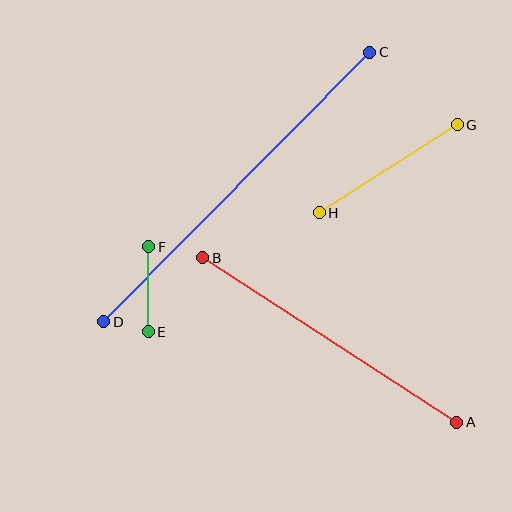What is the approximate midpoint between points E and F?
The midpoint is at approximately (149, 289) pixels.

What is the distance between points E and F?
The distance is approximately 85 pixels.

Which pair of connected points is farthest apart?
Points C and D are farthest apart.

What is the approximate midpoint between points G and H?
The midpoint is at approximately (388, 169) pixels.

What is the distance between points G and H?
The distance is approximately 163 pixels.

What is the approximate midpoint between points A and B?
The midpoint is at approximately (330, 340) pixels.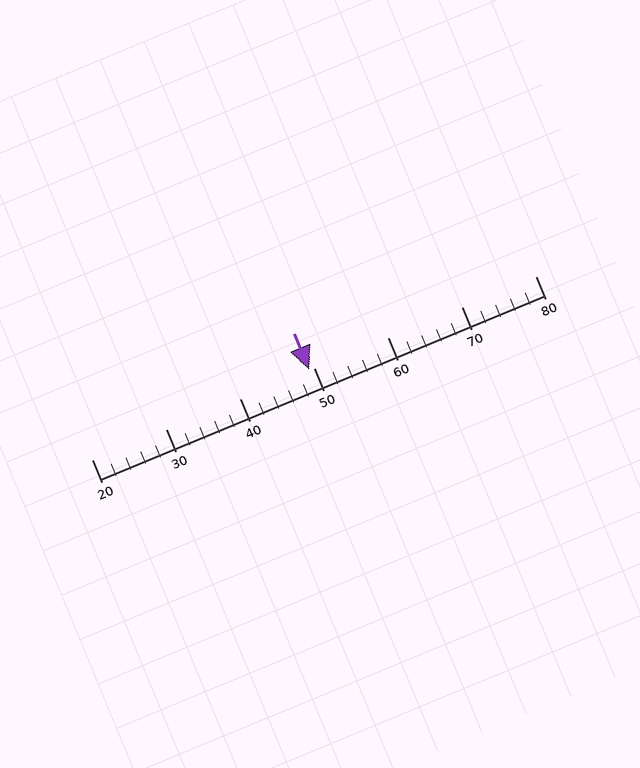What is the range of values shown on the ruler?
The ruler shows values from 20 to 80.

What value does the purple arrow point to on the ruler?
The purple arrow points to approximately 49.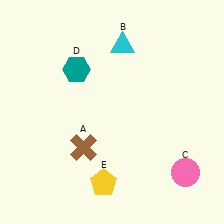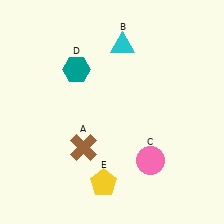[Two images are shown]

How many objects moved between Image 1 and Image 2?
1 object moved between the two images.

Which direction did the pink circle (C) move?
The pink circle (C) moved left.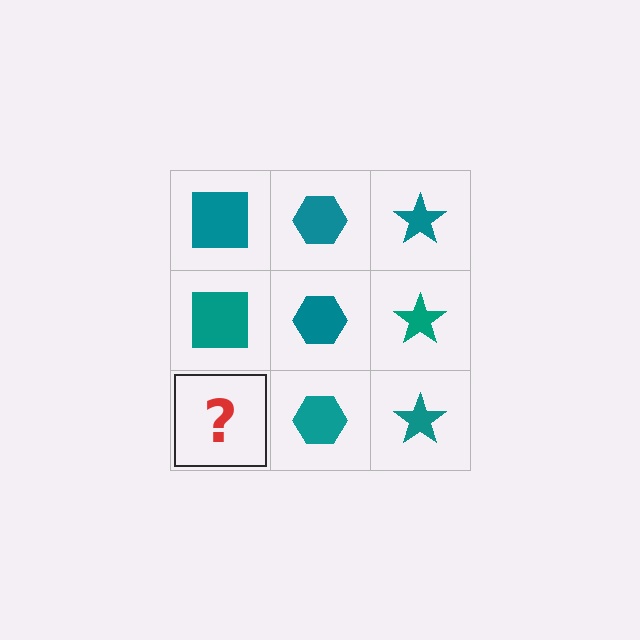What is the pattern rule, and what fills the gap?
The rule is that each column has a consistent shape. The gap should be filled with a teal square.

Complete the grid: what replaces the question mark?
The question mark should be replaced with a teal square.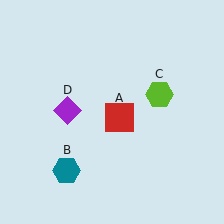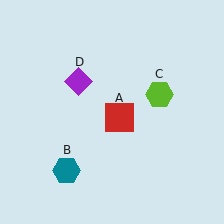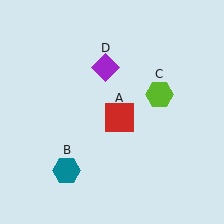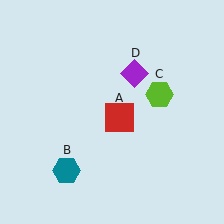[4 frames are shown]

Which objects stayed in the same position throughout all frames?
Red square (object A) and teal hexagon (object B) and lime hexagon (object C) remained stationary.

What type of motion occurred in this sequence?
The purple diamond (object D) rotated clockwise around the center of the scene.